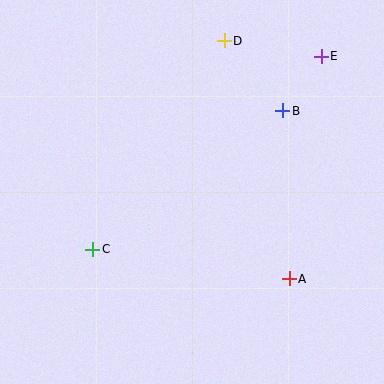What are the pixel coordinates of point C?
Point C is at (93, 249).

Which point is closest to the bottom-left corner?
Point C is closest to the bottom-left corner.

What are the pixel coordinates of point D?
Point D is at (224, 41).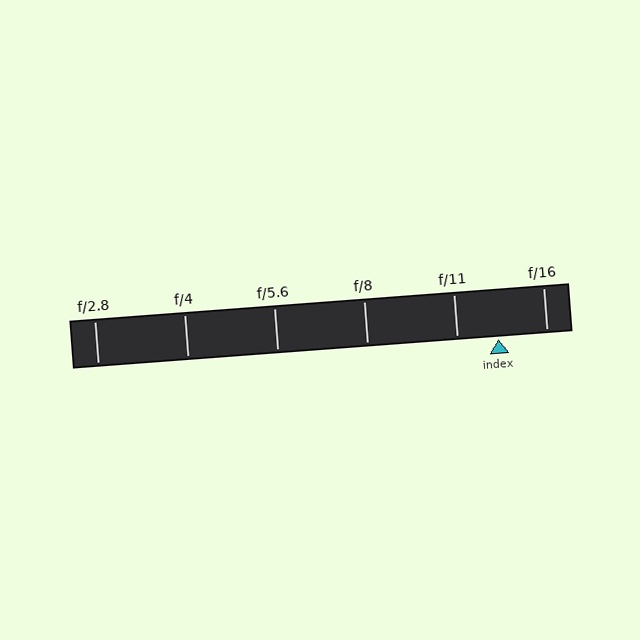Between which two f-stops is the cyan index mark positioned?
The index mark is between f/11 and f/16.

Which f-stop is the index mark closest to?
The index mark is closest to f/11.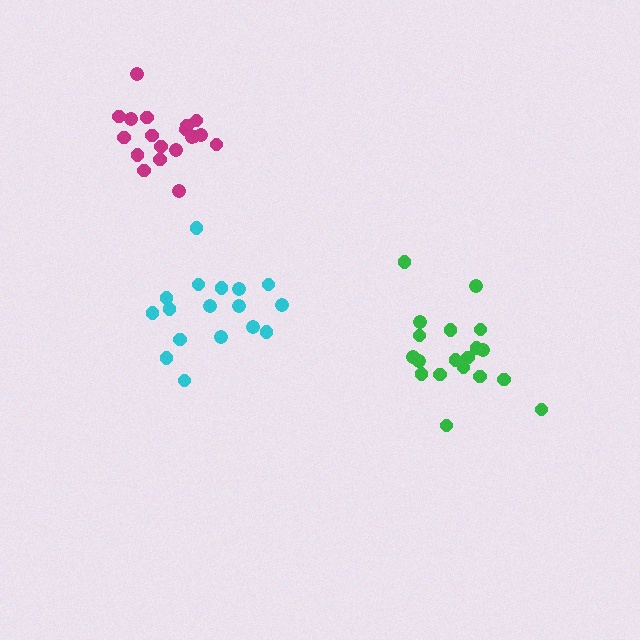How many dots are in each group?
Group 1: 19 dots, Group 2: 17 dots, Group 3: 19 dots (55 total).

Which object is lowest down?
The green cluster is bottommost.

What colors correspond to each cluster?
The clusters are colored: green, cyan, magenta.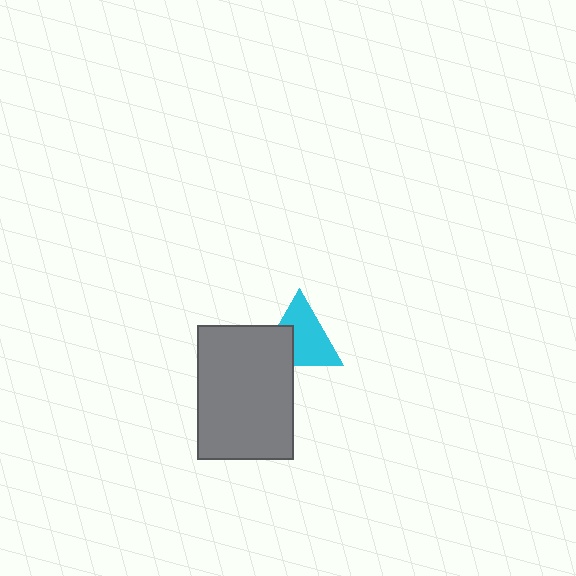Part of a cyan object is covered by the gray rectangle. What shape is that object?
It is a triangle.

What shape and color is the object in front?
The object in front is a gray rectangle.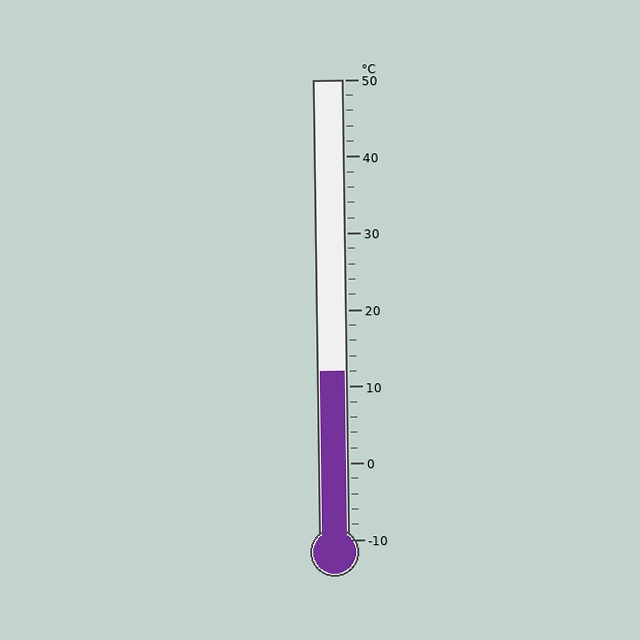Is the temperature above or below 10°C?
The temperature is above 10°C.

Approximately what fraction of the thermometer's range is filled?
The thermometer is filled to approximately 35% of its range.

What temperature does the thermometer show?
The thermometer shows approximately 12°C.